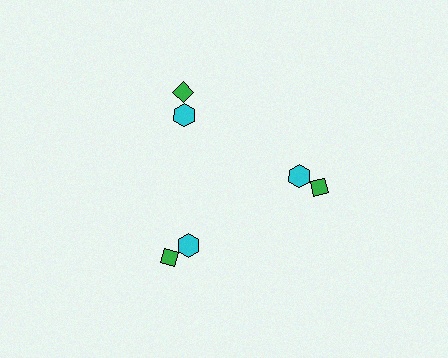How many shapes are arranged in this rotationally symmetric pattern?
There are 6 shapes, arranged in 3 groups of 2.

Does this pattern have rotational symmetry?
Yes, this pattern has 3-fold rotational symmetry. It looks the same after rotating 120 degrees around the center.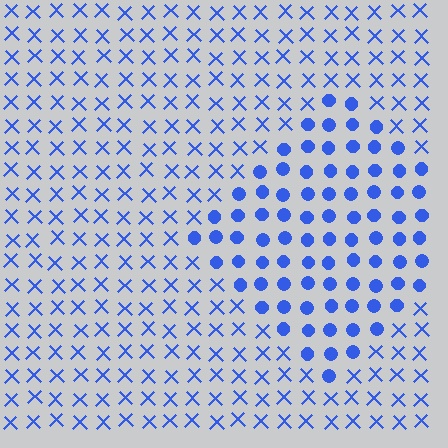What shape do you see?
I see a diamond.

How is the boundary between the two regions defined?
The boundary is defined by a change in element shape: circles inside vs. X marks outside. All elements share the same color and spacing.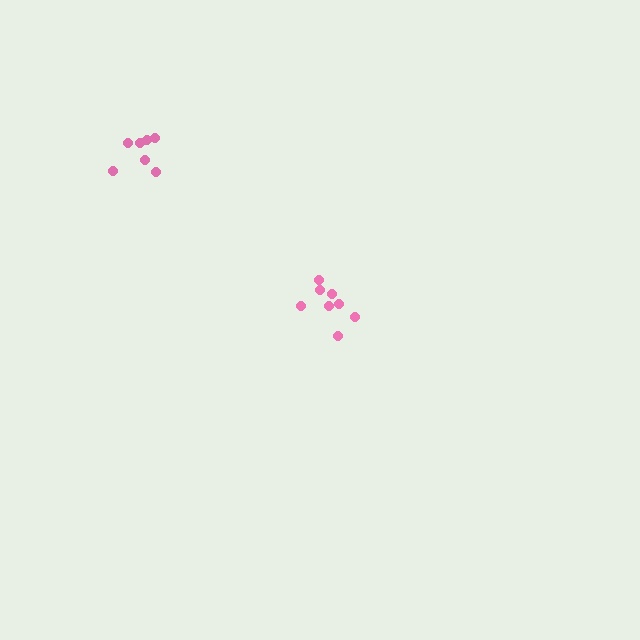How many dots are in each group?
Group 1: 8 dots, Group 2: 7 dots (15 total).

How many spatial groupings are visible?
There are 2 spatial groupings.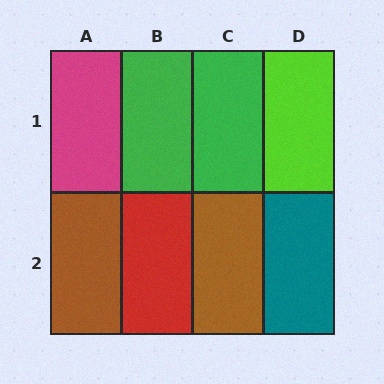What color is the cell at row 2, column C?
Brown.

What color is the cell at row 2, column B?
Red.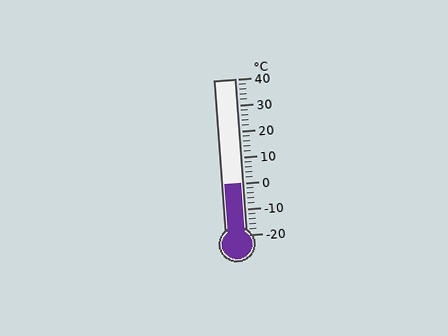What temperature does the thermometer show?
The thermometer shows approximately 0°C.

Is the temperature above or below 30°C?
The temperature is below 30°C.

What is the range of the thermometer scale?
The thermometer scale ranges from -20°C to 40°C.